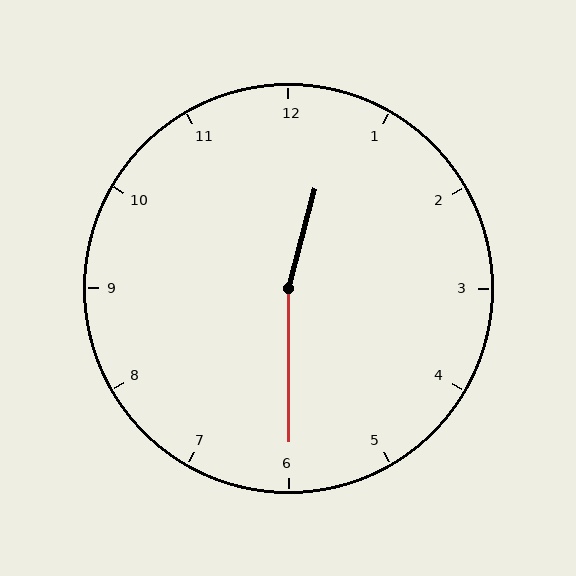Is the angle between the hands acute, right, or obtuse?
It is obtuse.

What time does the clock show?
12:30.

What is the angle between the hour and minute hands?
Approximately 165 degrees.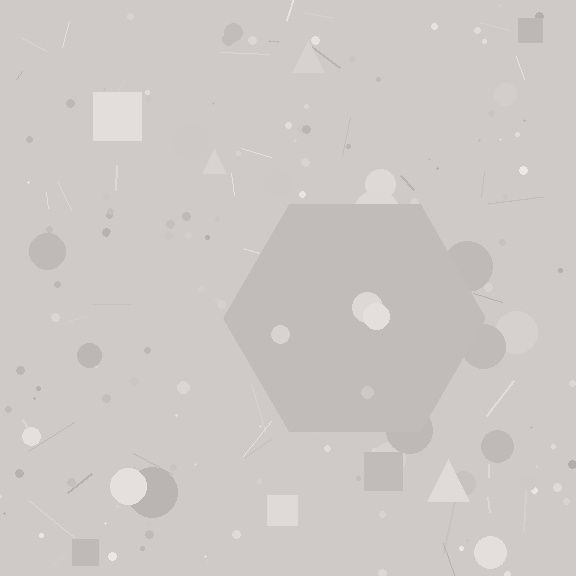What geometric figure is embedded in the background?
A hexagon is embedded in the background.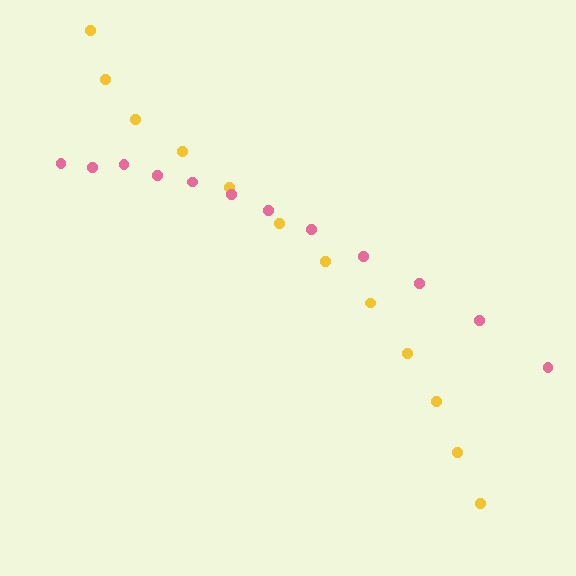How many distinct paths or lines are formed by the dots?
There are 2 distinct paths.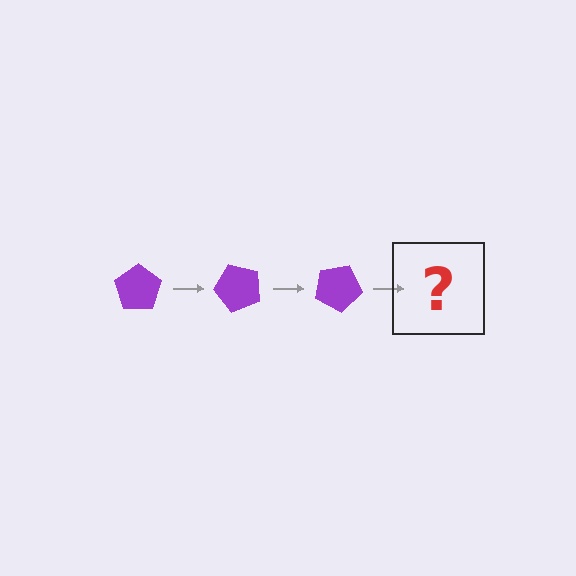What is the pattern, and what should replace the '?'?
The pattern is that the pentagon rotates 50 degrees each step. The '?' should be a purple pentagon rotated 150 degrees.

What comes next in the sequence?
The next element should be a purple pentagon rotated 150 degrees.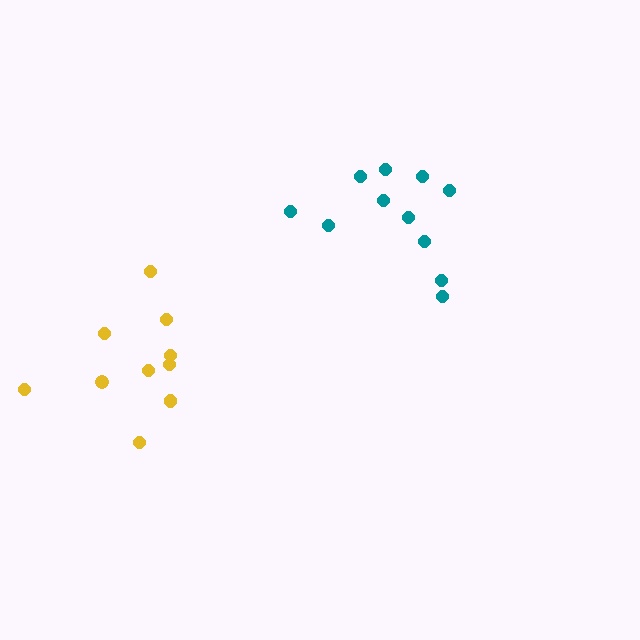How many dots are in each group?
Group 1: 11 dots, Group 2: 10 dots (21 total).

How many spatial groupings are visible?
There are 2 spatial groupings.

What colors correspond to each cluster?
The clusters are colored: teal, yellow.